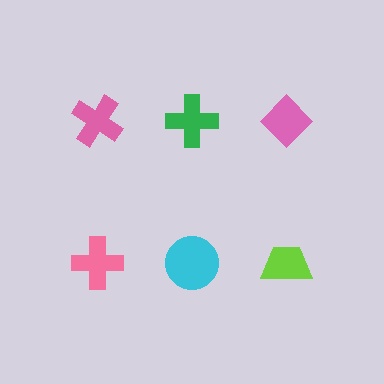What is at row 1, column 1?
A pink cross.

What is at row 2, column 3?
A lime trapezoid.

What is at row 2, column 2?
A cyan circle.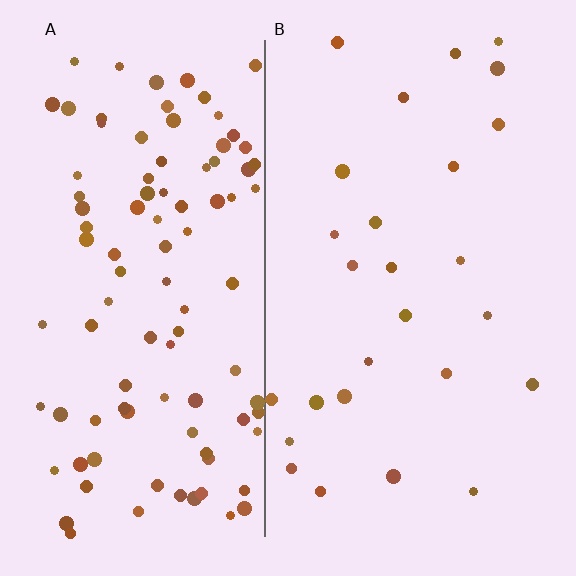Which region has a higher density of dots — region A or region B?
A (the left).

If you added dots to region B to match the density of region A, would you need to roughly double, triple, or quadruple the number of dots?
Approximately quadruple.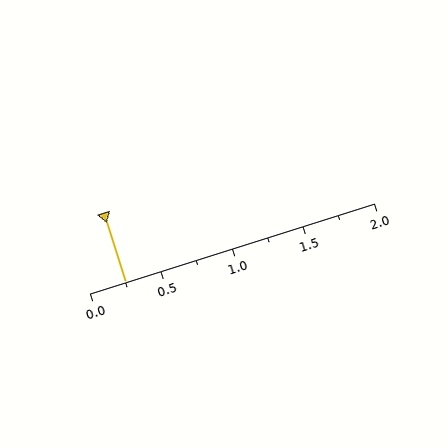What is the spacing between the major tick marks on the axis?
The major ticks are spaced 0.5 apart.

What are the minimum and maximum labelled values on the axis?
The axis runs from 0.0 to 2.0.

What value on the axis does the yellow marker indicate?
The marker indicates approximately 0.25.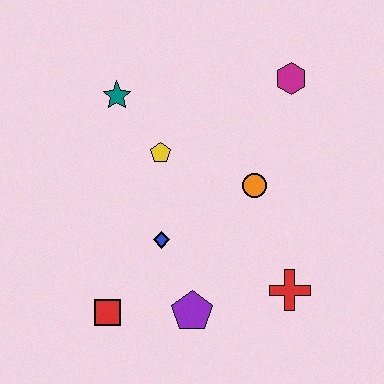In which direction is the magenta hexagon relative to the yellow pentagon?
The magenta hexagon is to the right of the yellow pentagon.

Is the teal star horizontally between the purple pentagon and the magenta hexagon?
No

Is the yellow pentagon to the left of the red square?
No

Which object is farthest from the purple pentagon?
The magenta hexagon is farthest from the purple pentagon.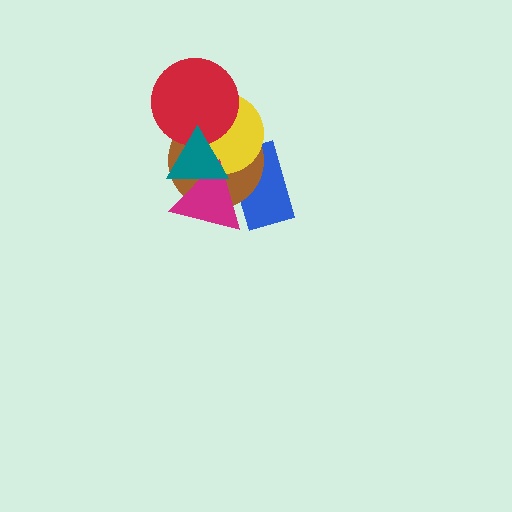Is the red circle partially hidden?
Yes, it is partially covered by another shape.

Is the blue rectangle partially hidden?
Yes, it is partially covered by another shape.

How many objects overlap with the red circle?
3 objects overlap with the red circle.